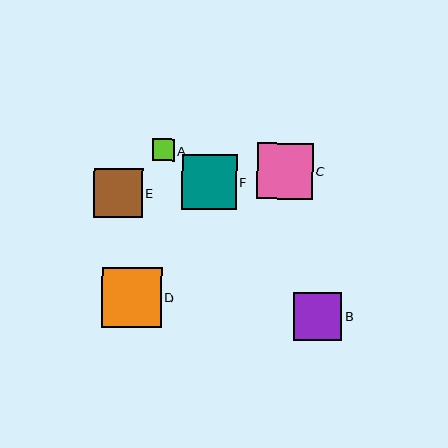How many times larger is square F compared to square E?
Square F is approximately 1.1 times the size of square E.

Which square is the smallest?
Square A is the smallest with a size of approximately 22 pixels.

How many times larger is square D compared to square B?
Square D is approximately 1.2 times the size of square B.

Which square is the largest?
Square D is the largest with a size of approximately 60 pixels.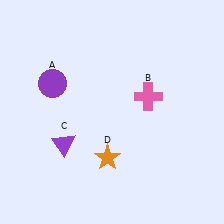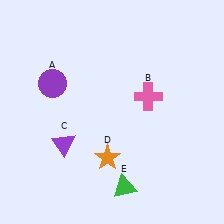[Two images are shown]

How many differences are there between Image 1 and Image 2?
There is 1 difference between the two images.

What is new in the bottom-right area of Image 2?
A green triangle (E) was added in the bottom-right area of Image 2.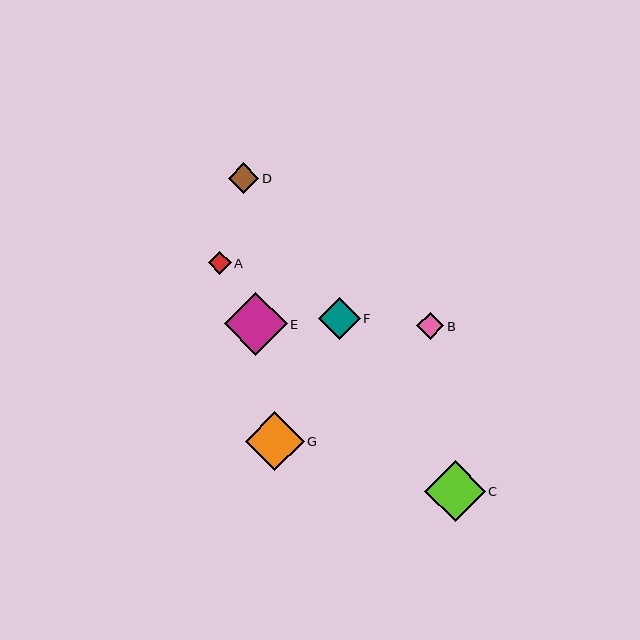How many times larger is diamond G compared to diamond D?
Diamond G is approximately 1.9 times the size of diamond D.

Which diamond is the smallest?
Diamond A is the smallest with a size of approximately 23 pixels.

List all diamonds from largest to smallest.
From largest to smallest: E, C, G, F, D, B, A.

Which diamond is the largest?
Diamond E is the largest with a size of approximately 63 pixels.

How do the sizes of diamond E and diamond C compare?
Diamond E and diamond C are approximately the same size.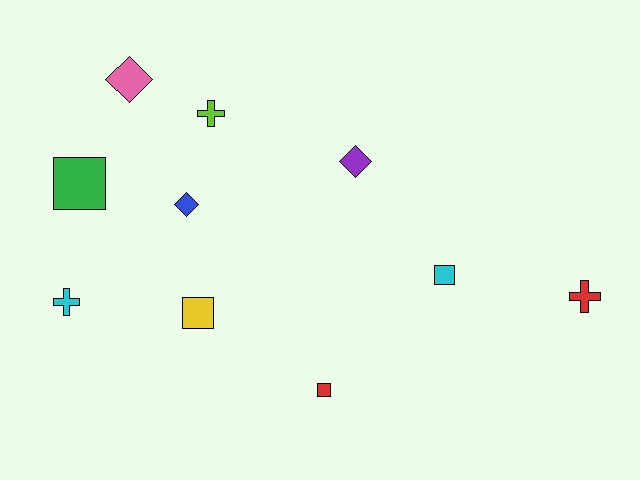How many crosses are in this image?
There are 3 crosses.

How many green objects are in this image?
There is 1 green object.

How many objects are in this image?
There are 10 objects.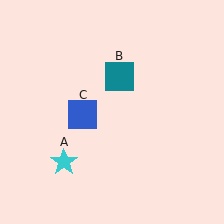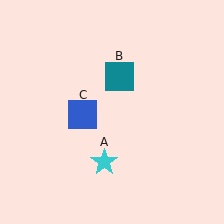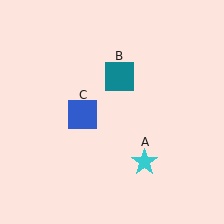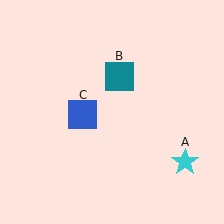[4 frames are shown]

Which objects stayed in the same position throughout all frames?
Teal square (object B) and blue square (object C) remained stationary.